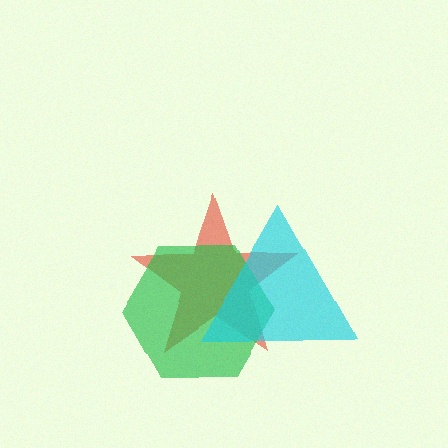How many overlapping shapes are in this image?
There are 3 overlapping shapes in the image.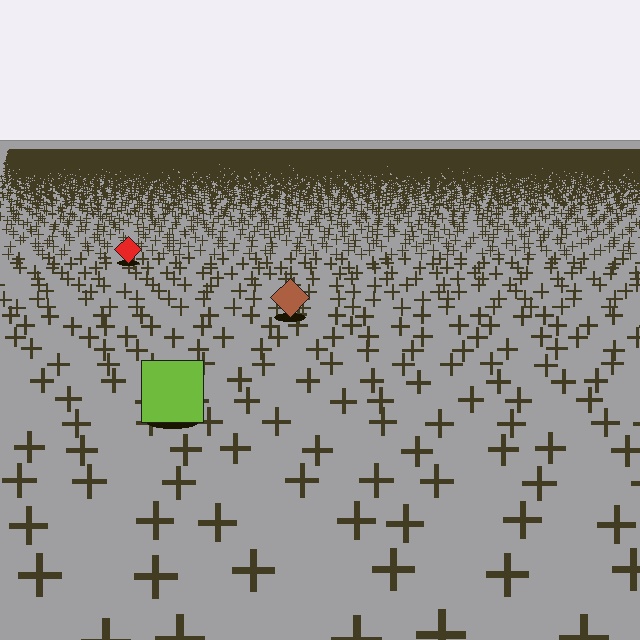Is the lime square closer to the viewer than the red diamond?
Yes. The lime square is closer — you can tell from the texture gradient: the ground texture is coarser near it.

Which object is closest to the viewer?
The lime square is closest. The texture marks near it are larger and more spread out.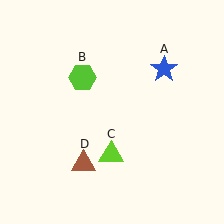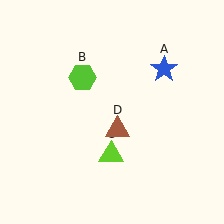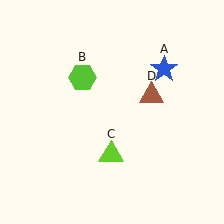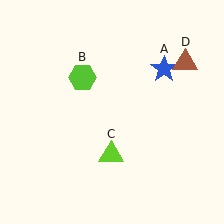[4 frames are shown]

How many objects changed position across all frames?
1 object changed position: brown triangle (object D).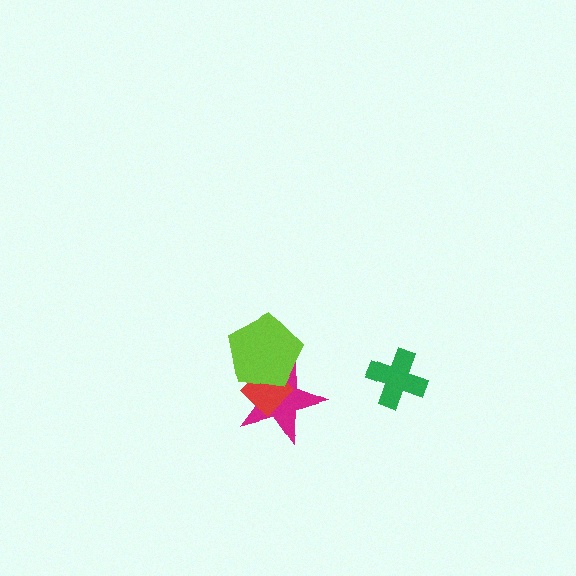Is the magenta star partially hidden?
Yes, it is partially covered by another shape.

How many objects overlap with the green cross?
0 objects overlap with the green cross.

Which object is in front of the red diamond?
The lime pentagon is in front of the red diamond.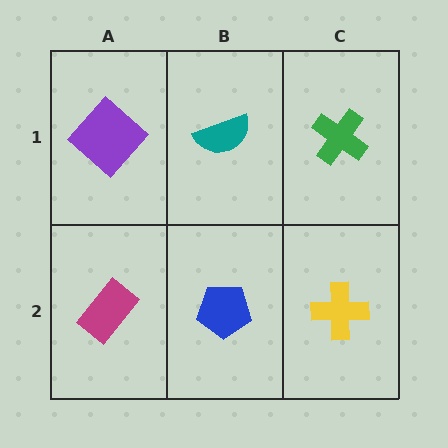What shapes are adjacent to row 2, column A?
A purple diamond (row 1, column A), a blue pentagon (row 2, column B).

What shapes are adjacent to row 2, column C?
A green cross (row 1, column C), a blue pentagon (row 2, column B).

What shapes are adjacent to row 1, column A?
A magenta rectangle (row 2, column A), a teal semicircle (row 1, column B).